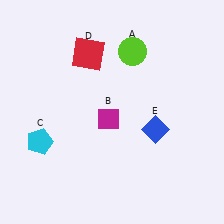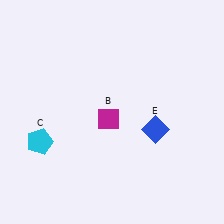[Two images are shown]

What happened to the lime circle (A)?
The lime circle (A) was removed in Image 2. It was in the top-right area of Image 1.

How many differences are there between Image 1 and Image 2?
There are 2 differences between the two images.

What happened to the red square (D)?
The red square (D) was removed in Image 2. It was in the top-left area of Image 1.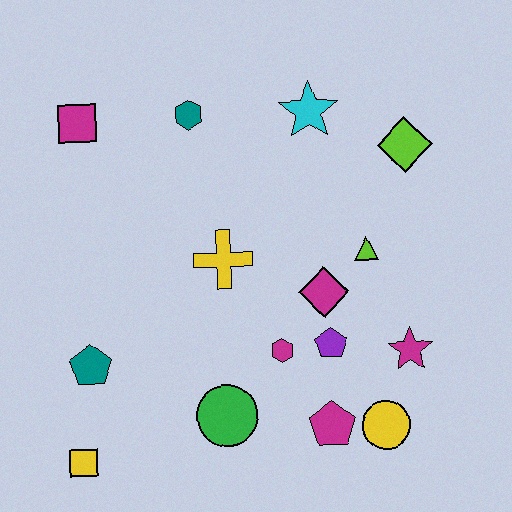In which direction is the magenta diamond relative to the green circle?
The magenta diamond is above the green circle.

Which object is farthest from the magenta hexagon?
The magenta square is farthest from the magenta hexagon.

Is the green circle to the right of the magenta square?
Yes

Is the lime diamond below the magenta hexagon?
No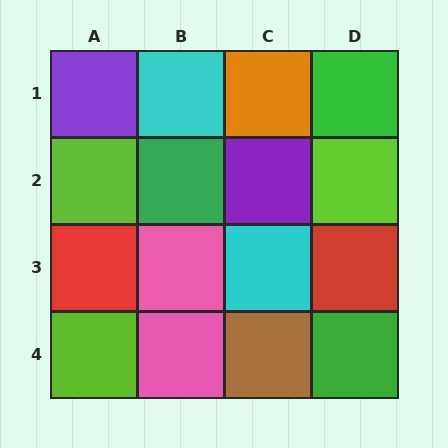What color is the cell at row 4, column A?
Lime.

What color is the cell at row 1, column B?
Cyan.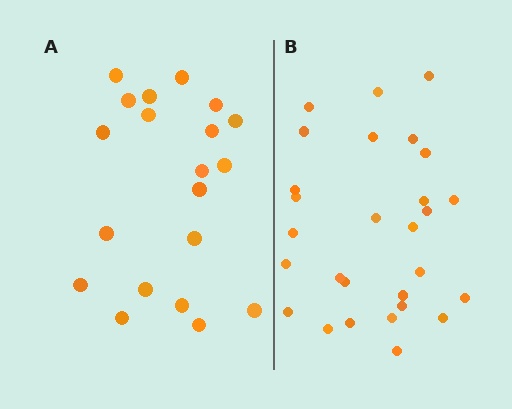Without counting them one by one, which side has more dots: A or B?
Region B (the right region) has more dots.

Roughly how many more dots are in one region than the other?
Region B has roughly 8 or so more dots than region A.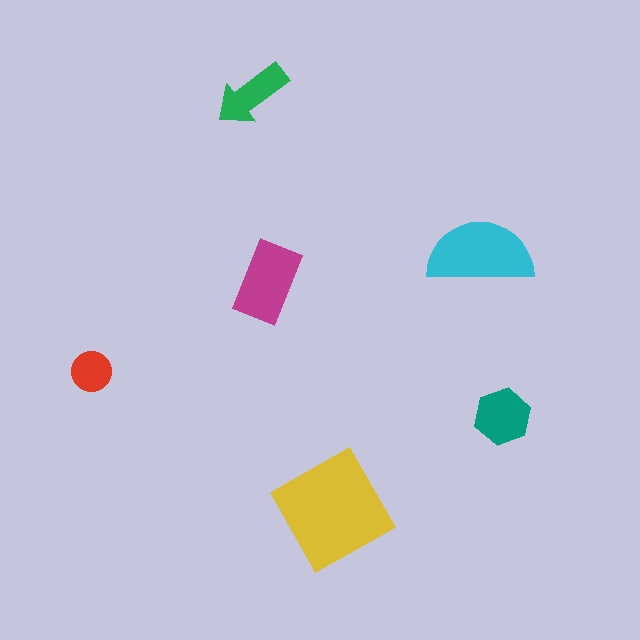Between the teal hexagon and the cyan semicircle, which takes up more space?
The cyan semicircle.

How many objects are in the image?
There are 6 objects in the image.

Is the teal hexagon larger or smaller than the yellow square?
Smaller.